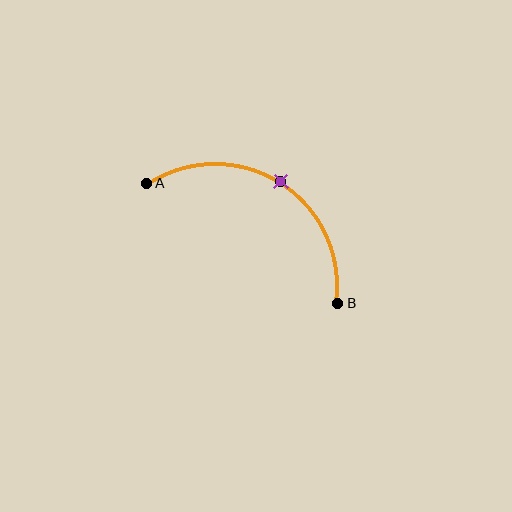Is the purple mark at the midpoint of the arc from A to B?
Yes. The purple mark lies on the arc at equal arc-length from both A and B — it is the arc midpoint.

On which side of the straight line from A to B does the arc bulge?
The arc bulges above the straight line connecting A and B.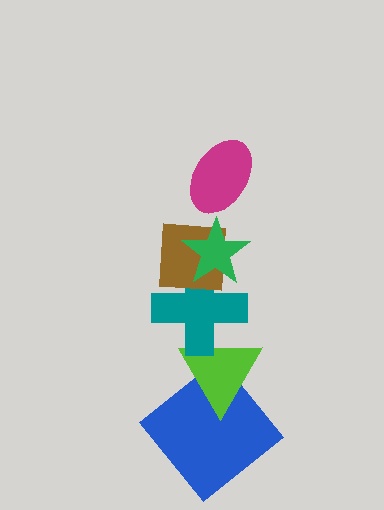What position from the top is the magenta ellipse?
The magenta ellipse is 1st from the top.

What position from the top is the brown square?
The brown square is 3rd from the top.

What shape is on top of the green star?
The magenta ellipse is on top of the green star.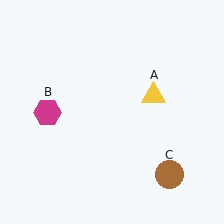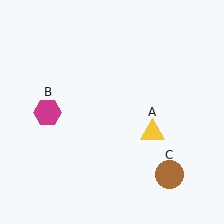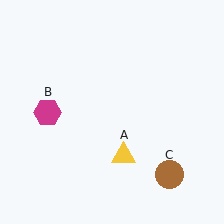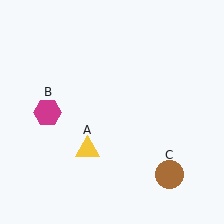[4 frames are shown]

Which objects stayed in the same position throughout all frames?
Magenta hexagon (object B) and brown circle (object C) remained stationary.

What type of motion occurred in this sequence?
The yellow triangle (object A) rotated clockwise around the center of the scene.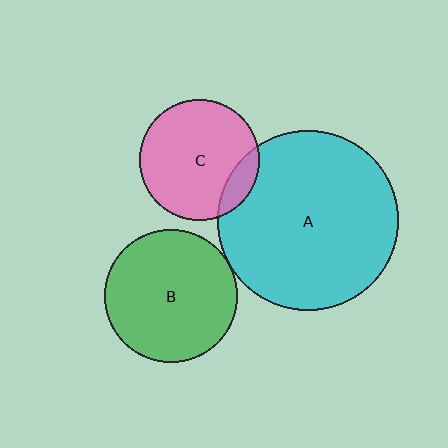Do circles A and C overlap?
Yes.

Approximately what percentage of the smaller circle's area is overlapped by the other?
Approximately 15%.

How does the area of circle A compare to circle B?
Approximately 1.8 times.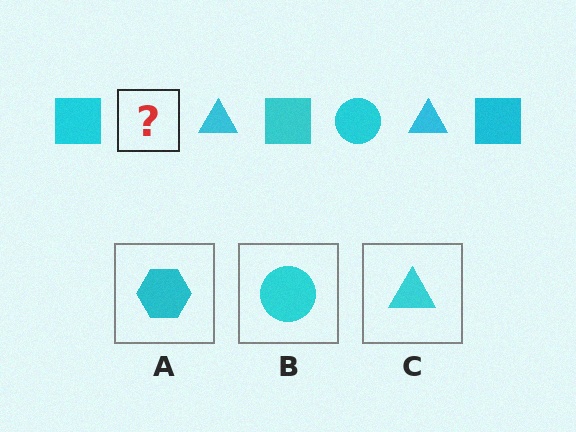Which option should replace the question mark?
Option B.